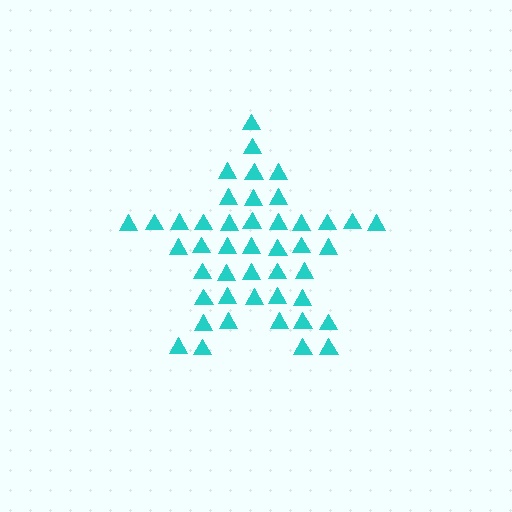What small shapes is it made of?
It is made of small triangles.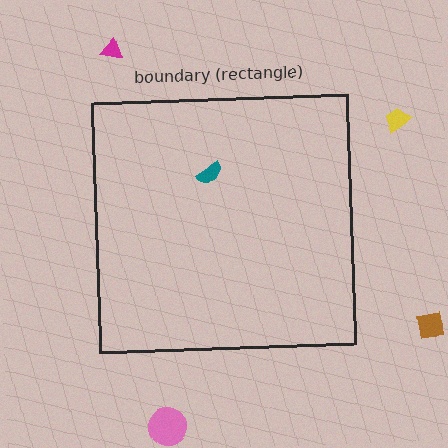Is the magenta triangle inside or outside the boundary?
Outside.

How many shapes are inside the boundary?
1 inside, 4 outside.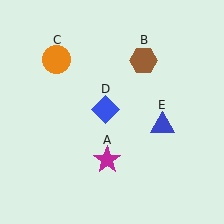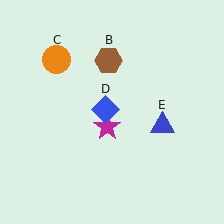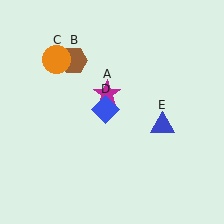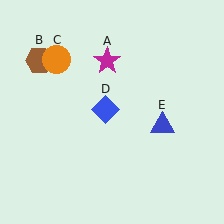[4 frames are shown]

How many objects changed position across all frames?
2 objects changed position: magenta star (object A), brown hexagon (object B).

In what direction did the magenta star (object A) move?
The magenta star (object A) moved up.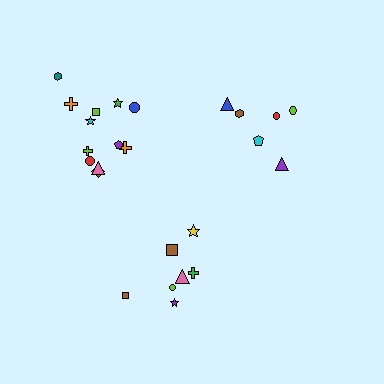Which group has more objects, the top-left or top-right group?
The top-left group.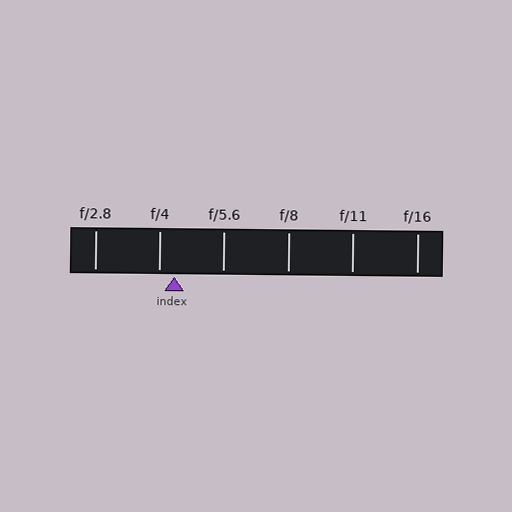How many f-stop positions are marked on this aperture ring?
There are 6 f-stop positions marked.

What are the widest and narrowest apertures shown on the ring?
The widest aperture shown is f/2.8 and the narrowest is f/16.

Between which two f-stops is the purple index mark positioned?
The index mark is between f/4 and f/5.6.